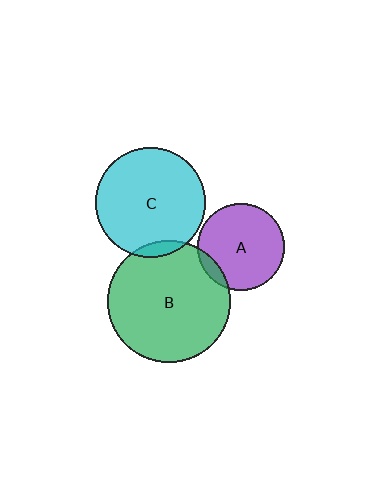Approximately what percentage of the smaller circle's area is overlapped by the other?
Approximately 5%.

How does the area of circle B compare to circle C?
Approximately 1.2 times.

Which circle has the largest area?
Circle B (green).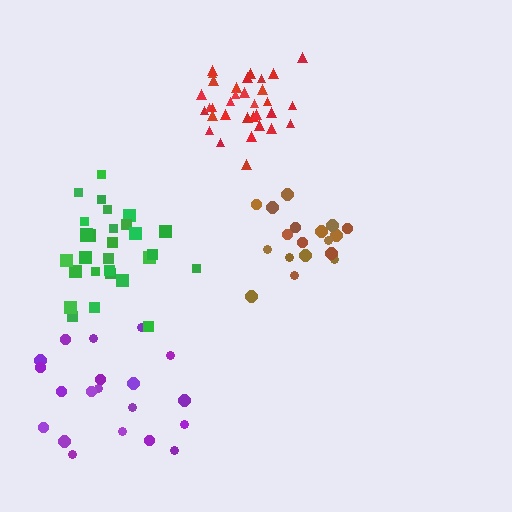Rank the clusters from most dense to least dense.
red, green, brown, purple.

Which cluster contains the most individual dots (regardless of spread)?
Red (33).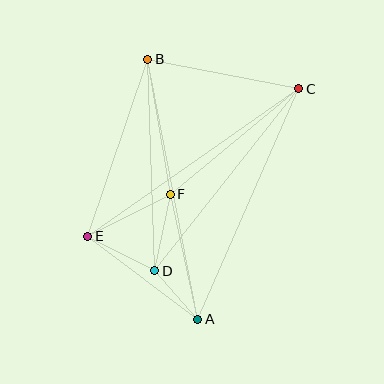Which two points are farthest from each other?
Points A and B are farthest from each other.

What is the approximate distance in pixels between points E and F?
The distance between E and F is approximately 92 pixels.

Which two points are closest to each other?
Points A and D are closest to each other.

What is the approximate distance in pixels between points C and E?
The distance between C and E is approximately 257 pixels.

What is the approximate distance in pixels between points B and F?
The distance between B and F is approximately 137 pixels.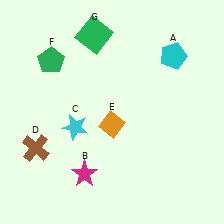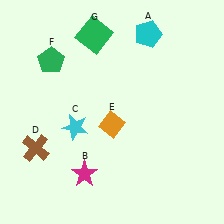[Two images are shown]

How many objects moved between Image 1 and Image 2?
1 object moved between the two images.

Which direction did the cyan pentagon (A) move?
The cyan pentagon (A) moved left.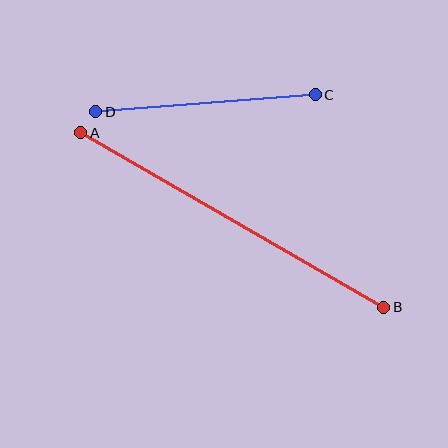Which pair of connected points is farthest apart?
Points A and B are farthest apart.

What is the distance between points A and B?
The distance is approximately 350 pixels.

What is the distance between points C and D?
The distance is approximately 220 pixels.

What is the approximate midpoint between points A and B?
The midpoint is at approximately (232, 220) pixels.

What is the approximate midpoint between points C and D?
The midpoint is at approximately (205, 103) pixels.